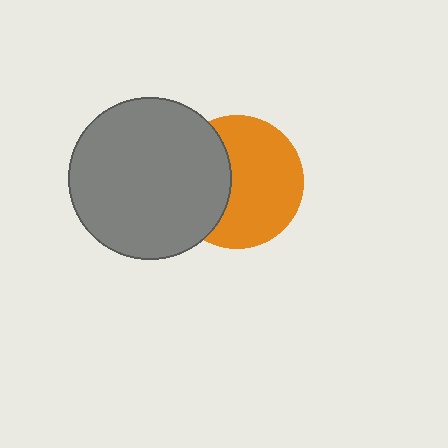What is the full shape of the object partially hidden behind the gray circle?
The partially hidden object is an orange circle.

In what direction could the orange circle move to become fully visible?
The orange circle could move right. That would shift it out from behind the gray circle entirely.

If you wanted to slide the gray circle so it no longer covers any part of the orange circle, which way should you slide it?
Slide it left — that is the most direct way to separate the two shapes.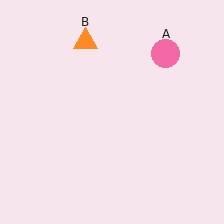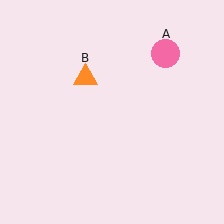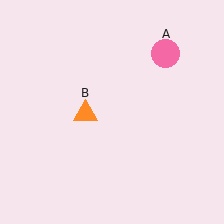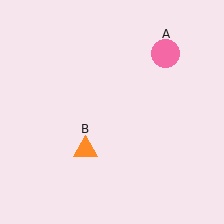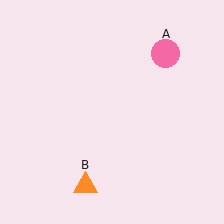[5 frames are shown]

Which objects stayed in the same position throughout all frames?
Pink circle (object A) remained stationary.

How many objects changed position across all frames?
1 object changed position: orange triangle (object B).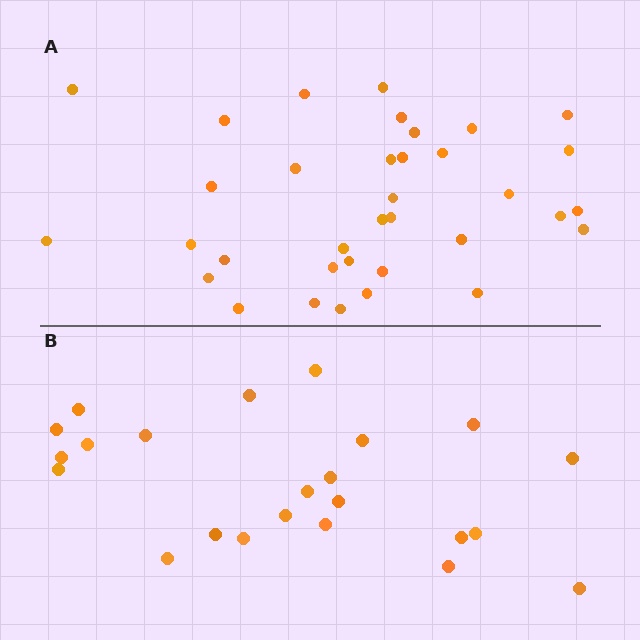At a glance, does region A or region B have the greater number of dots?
Region A (the top region) has more dots.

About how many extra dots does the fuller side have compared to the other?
Region A has roughly 12 or so more dots than region B.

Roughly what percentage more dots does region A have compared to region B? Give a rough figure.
About 50% more.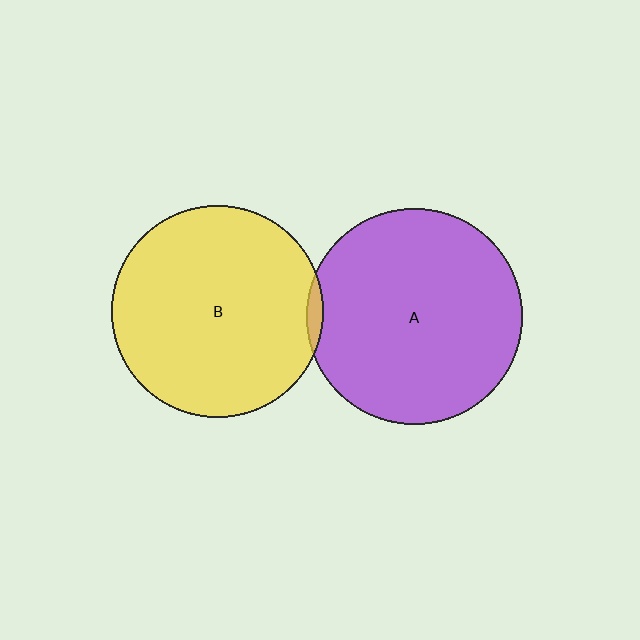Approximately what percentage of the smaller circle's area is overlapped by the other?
Approximately 5%.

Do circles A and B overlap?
Yes.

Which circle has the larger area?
Circle A (purple).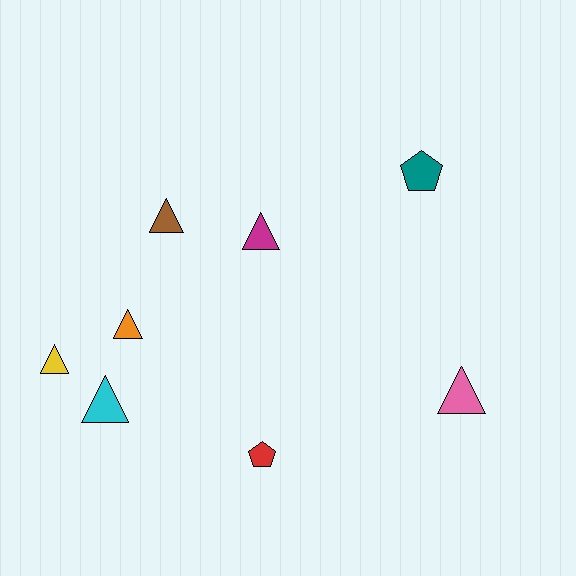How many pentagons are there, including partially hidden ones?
There are 2 pentagons.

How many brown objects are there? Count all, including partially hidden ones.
There is 1 brown object.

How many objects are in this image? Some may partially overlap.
There are 8 objects.